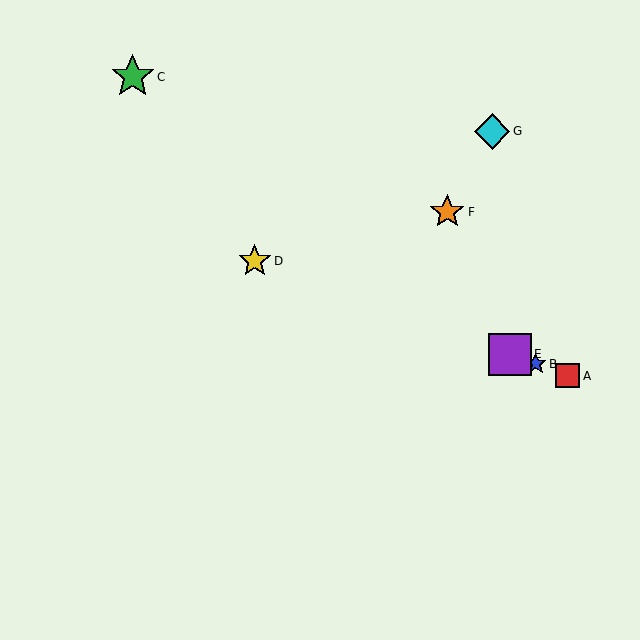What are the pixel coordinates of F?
Object F is at (447, 212).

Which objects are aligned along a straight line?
Objects A, B, D, E are aligned along a straight line.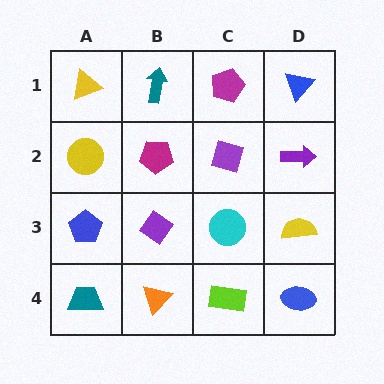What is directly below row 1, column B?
A magenta pentagon.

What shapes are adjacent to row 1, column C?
A purple diamond (row 2, column C), a teal arrow (row 1, column B), a blue triangle (row 1, column D).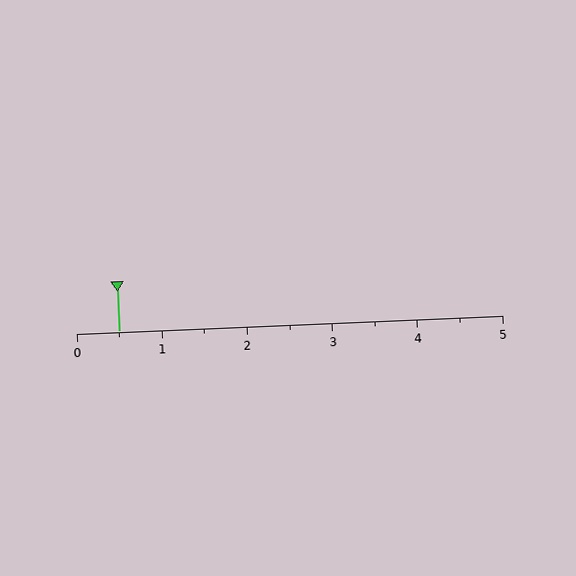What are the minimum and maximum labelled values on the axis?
The axis runs from 0 to 5.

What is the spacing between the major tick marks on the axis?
The major ticks are spaced 1 apart.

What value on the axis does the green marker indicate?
The marker indicates approximately 0.5.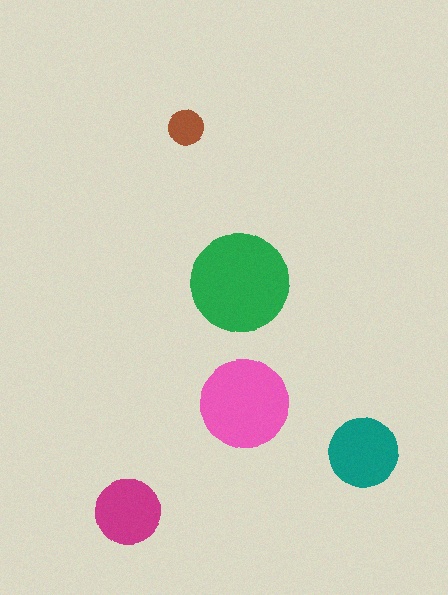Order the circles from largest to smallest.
the green one, the pink one, the teal one, the magenta one, the brown one.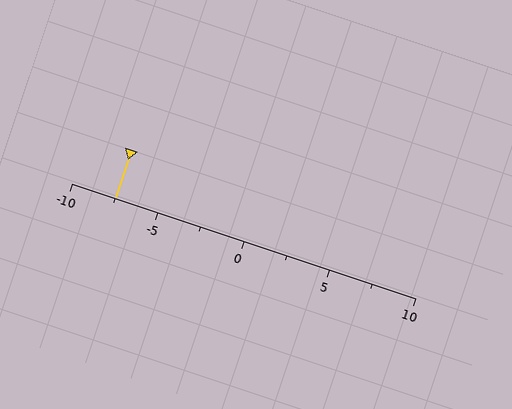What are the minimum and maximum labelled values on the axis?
The axis runs from -10 to 10.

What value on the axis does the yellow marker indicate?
The marker indicates approximately -7.5.